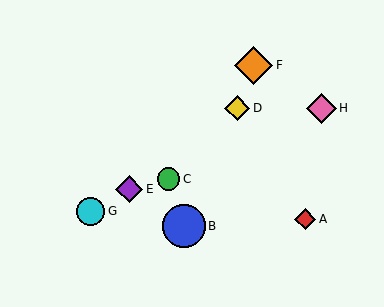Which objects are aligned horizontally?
Objects D, H are aligned horizontally.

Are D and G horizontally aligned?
No, D is at y≈108 and G is at y≈211.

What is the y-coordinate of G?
Object G is at y≈211.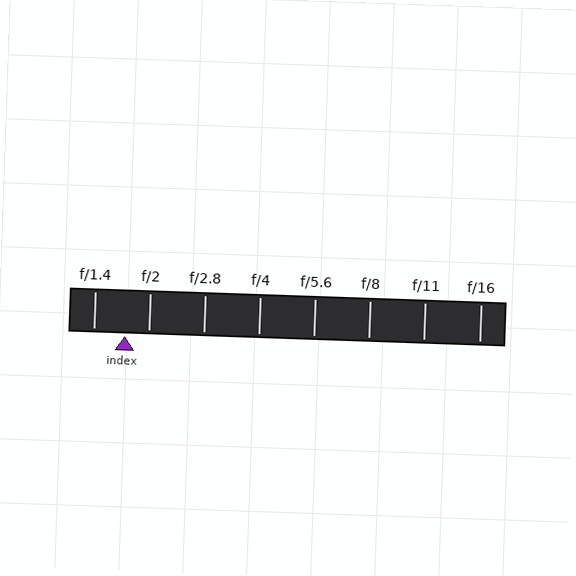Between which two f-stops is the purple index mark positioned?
The index mark is between f/1.4 and f/2.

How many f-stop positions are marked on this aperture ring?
There are 8 f-stop positions marked.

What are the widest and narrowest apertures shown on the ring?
The widest aperture shown is f/1.4 and the narrowest is f/16.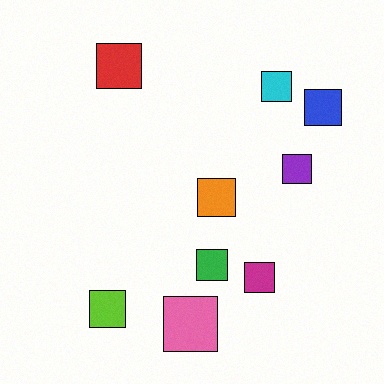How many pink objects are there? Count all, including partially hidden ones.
There is 1 pink object.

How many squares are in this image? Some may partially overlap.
There are 9 squares.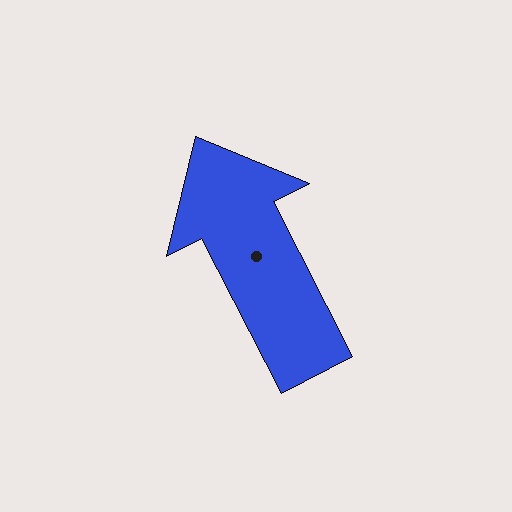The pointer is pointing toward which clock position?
Roughly 11 o'clock.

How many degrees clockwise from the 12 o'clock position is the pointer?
Approximately 333 degrees.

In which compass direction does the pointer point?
Northwest.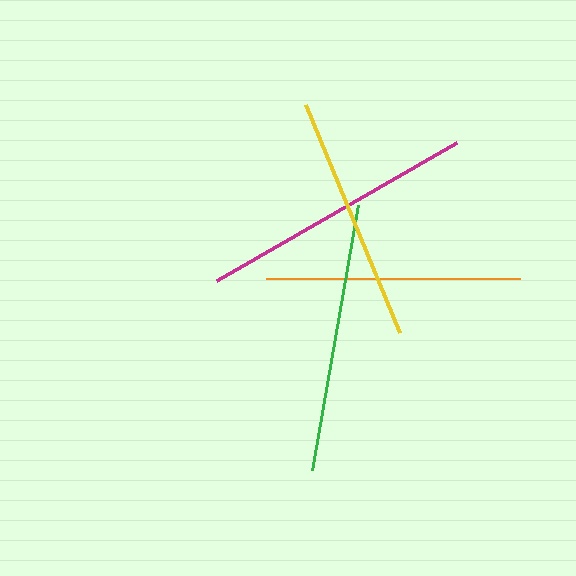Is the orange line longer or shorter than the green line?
The green line is longer than the orange line.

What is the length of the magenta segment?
The magenta segment is approximately 277 pixels long.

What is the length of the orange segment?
The orange segment is approximately 253 pixels long.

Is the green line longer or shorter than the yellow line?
The green line is longer than the yellow line.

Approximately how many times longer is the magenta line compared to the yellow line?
The magenta line is approximately 1.1 times the length of the yellow line.